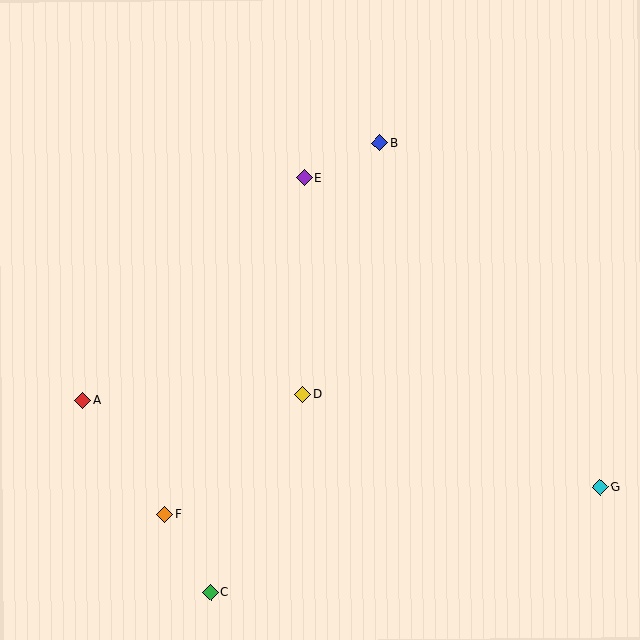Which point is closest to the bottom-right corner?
Point G is closest to the bottom-right corner.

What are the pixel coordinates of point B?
Point B is at (380, 143).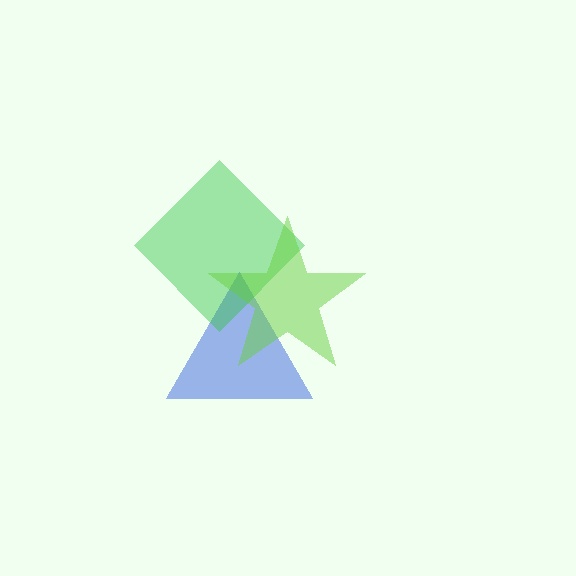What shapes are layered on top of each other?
The layered shapes are: a blue triangle, a green diamond, a lime star.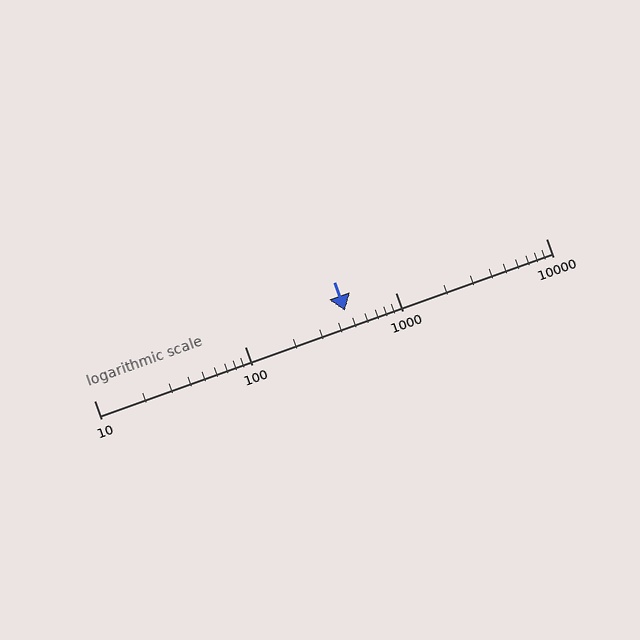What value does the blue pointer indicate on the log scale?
The pointer indicates approximately 460.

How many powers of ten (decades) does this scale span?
The scale spans 3 decades, from 10 to 10000.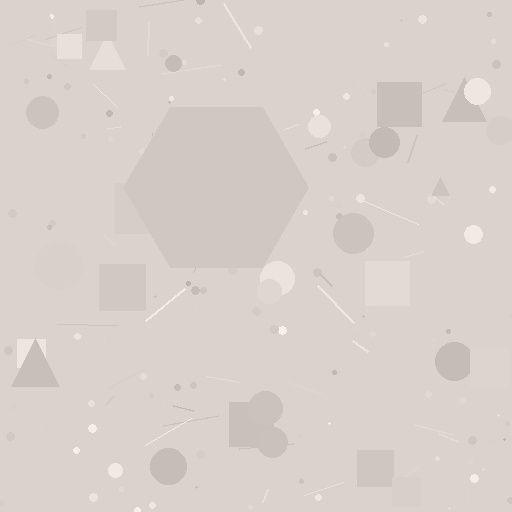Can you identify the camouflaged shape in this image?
The camouflaged shape is a hexagon.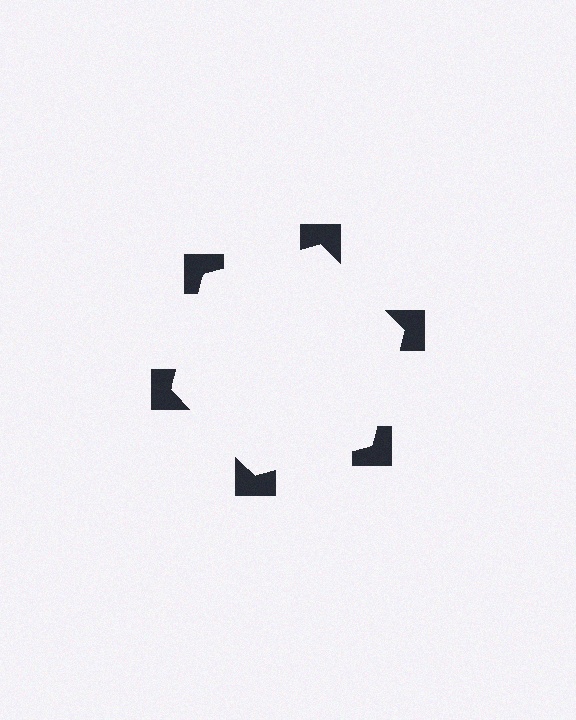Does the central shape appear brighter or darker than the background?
It typically appears slightly brighter than the background, even though no actual brightness change is drawn.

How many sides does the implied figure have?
6 sides.